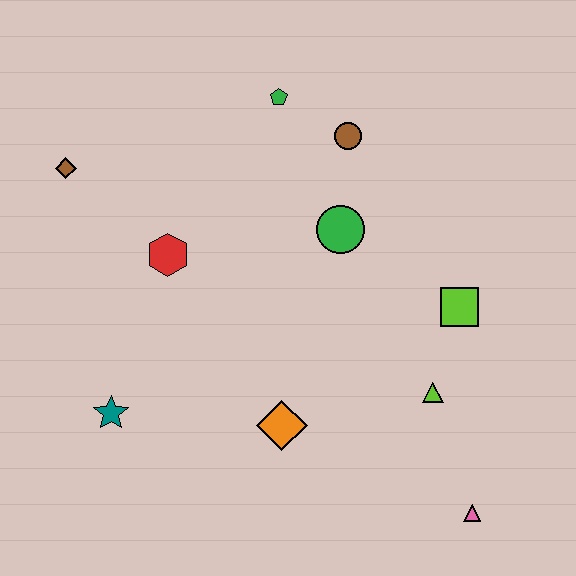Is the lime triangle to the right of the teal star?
Yes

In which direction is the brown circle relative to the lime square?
The brown circle is above the lime square.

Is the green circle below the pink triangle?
No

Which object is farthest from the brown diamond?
The pink triangle is farthest from the brown diamond.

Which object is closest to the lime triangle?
The lime square is closest to the lime triangle.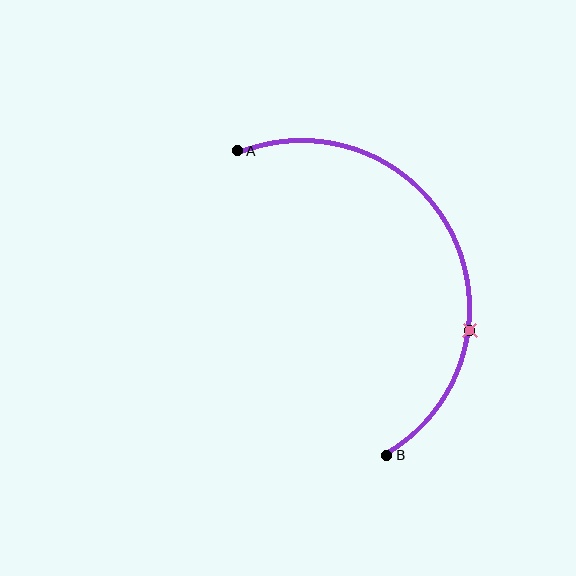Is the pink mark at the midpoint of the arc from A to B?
No. The pink mark lies on the arc but is closer to endpoint B. The arc midpoint would be at the point on the curve equidistant along the arc from both A and B.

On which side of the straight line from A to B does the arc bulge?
The arc bulges to the right of the straight line connecting A and B.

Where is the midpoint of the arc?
The arc midpoint is the point on the curve farthest from the straight line joining A and B. It sits to the right of that line.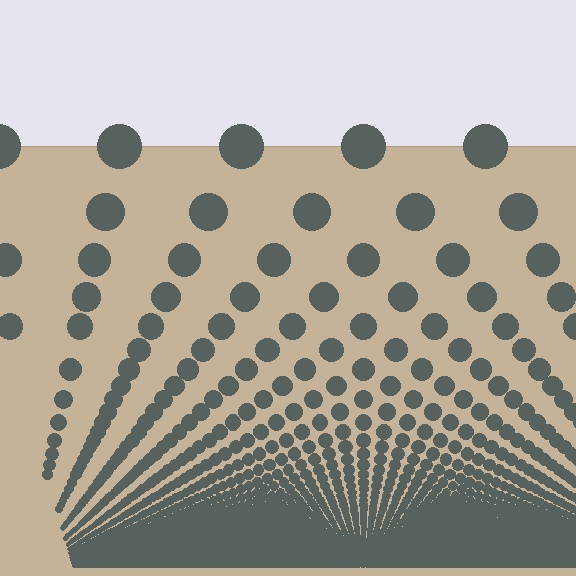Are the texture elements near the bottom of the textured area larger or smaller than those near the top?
Smaller. The gradient is inverted — elements near the bottom are smaller and denser.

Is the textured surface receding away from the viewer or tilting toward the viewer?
The surface appears to tilt toward the viewer. Texture elements get larger and sparser toward the top.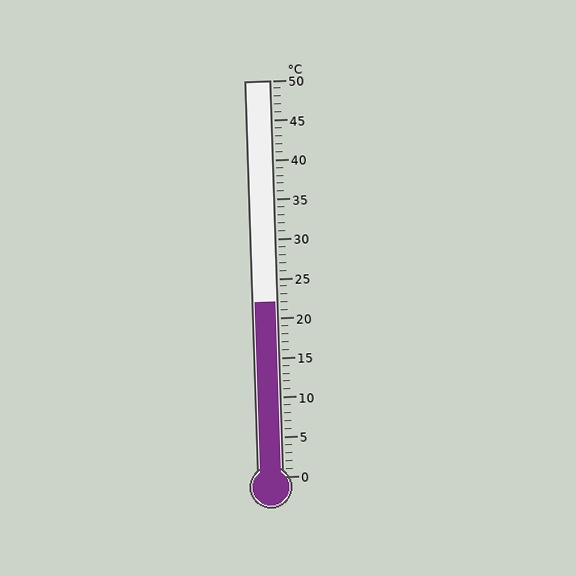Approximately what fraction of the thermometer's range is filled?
The thermometer is filled to approximately 45% of its range.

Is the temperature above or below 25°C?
The temperature is below 25°C.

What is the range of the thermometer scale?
The thermometer scale ranges from 0°C to 50°C.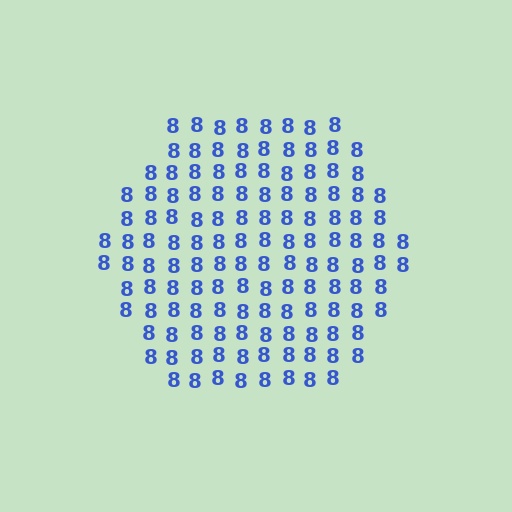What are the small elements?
The small elements are digit 8's.